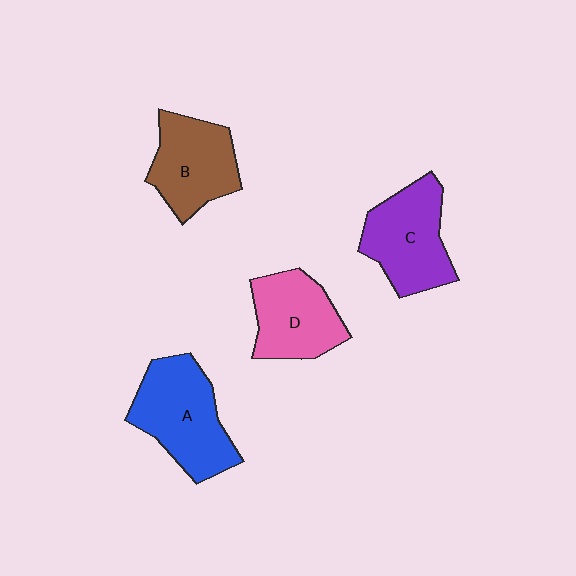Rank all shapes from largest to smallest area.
From largest to smallest: A (blue), C (purple), B (brown), D (pink).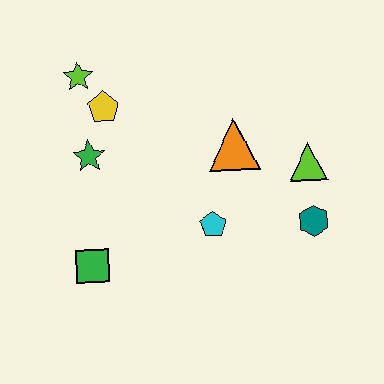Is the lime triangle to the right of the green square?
Yes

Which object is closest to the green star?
The yellow pentagon is closest to the green star.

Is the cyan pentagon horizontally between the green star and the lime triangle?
Yes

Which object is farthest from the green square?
The lime triangle is farthest from the green square.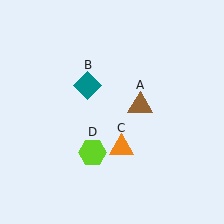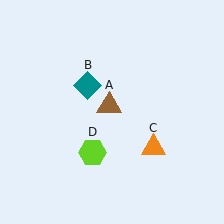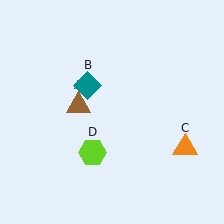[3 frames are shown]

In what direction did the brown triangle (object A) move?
The brown triangle (object A) moved left.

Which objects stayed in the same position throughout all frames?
Teal diamond (object B) and lime hexagon (object D) remained stationary.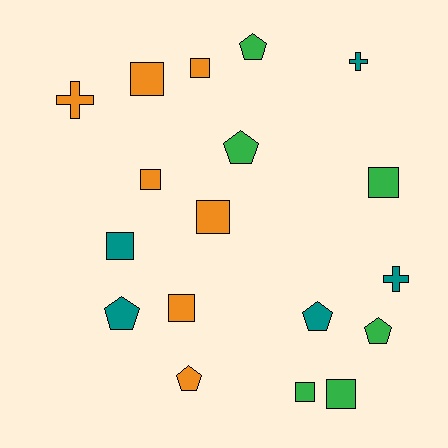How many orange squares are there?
There are 5 orange squares.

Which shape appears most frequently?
Square, with 9 objects.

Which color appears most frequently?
Orange, with 7 objects.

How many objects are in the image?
There are 18 objects.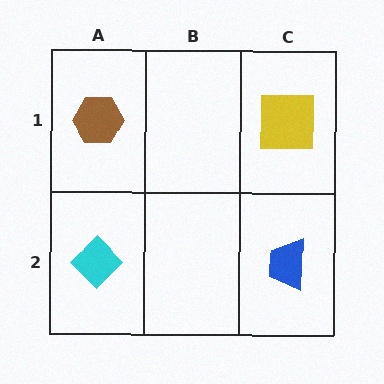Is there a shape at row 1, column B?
No, that cell is empty.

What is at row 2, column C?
A blue trapezoid.